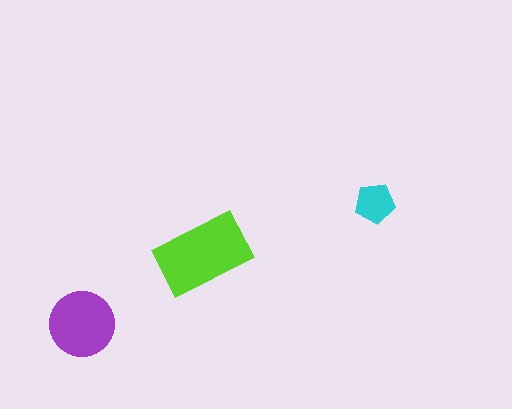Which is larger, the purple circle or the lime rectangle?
The lime rectangle.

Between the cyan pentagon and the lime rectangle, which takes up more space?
The lime rectangle.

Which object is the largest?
The lime rectangle.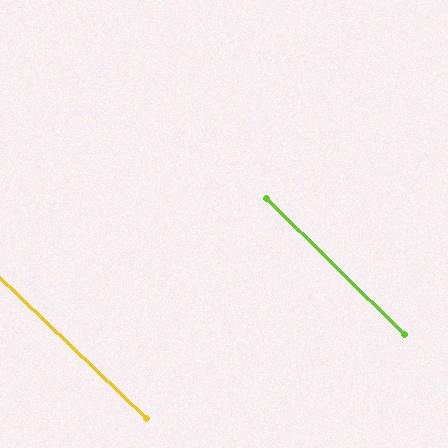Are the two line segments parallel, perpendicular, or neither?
Parallel — their directions differ by only 1.0°.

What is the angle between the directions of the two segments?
Approximately 1 degree.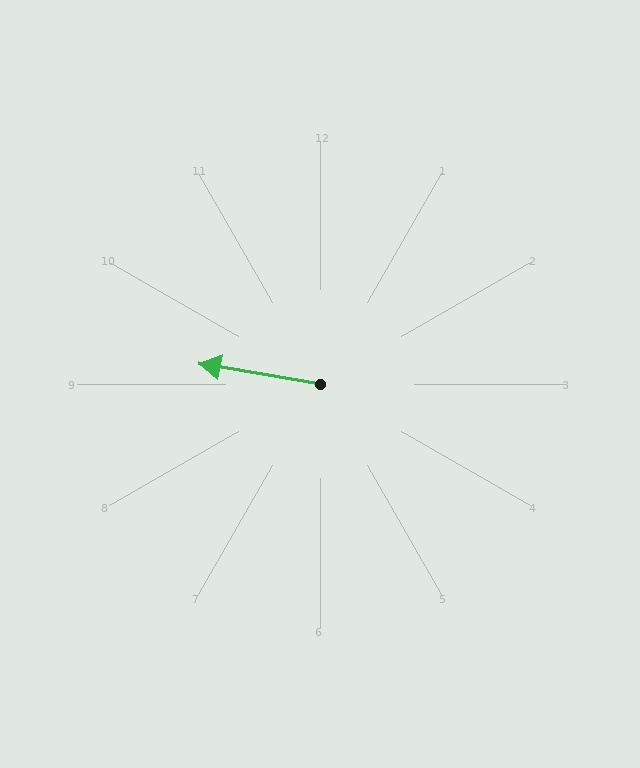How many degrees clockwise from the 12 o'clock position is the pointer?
Approximately 280 degrees.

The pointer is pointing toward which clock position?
Roughly 9 o'clock.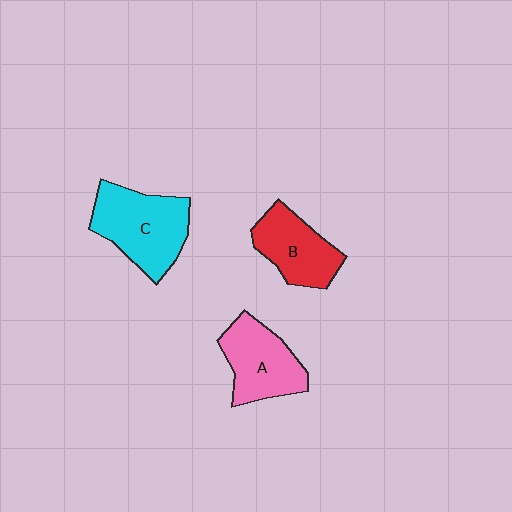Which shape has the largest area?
Shape C (cyan).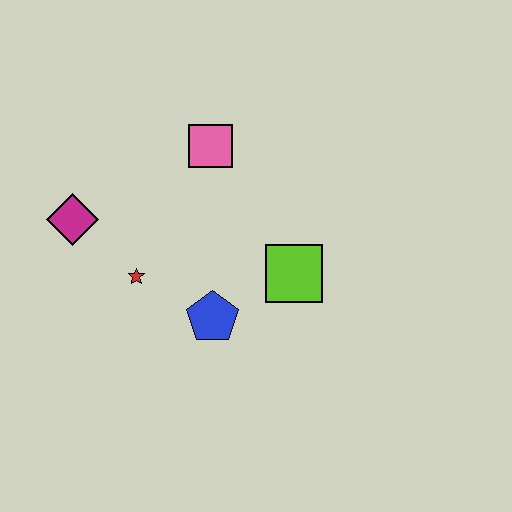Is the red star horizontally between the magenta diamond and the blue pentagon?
Yes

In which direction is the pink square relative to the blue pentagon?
The pink square is above the blue pentagon.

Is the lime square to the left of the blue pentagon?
No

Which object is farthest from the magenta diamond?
The lime square is farthest from the magenta diamond.